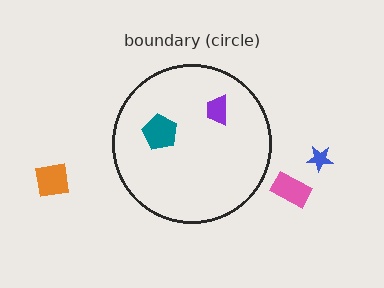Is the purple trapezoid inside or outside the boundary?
Inside.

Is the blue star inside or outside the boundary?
Outside.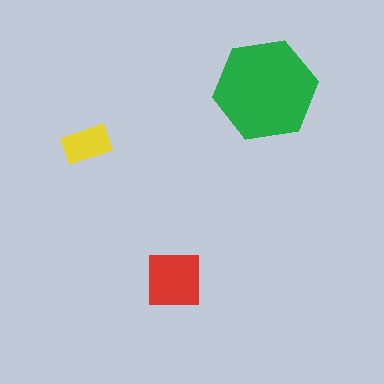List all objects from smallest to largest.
The yellow rectangle, the red square, the green hexagon.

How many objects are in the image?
There are 3 objects in the image.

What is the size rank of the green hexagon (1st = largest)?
1st.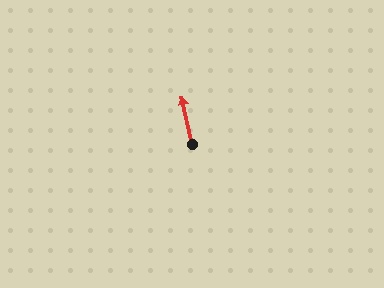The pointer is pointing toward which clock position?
Roughly 12 o'clock.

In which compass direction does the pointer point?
North.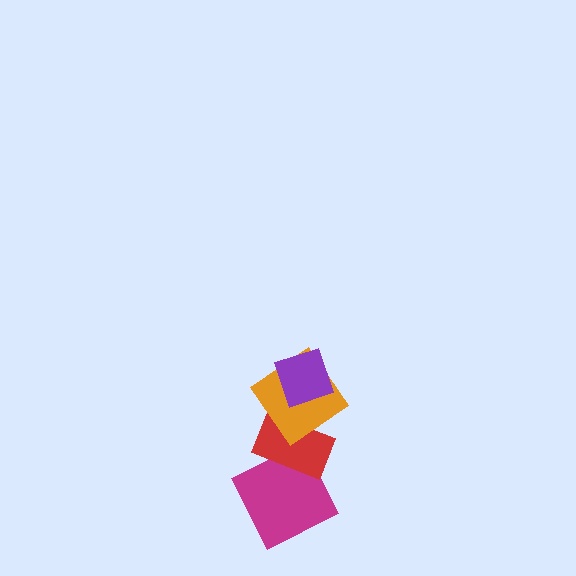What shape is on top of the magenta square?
The red rectangle is on top of the magenta square.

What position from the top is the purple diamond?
The purple diamond is 1st from the top.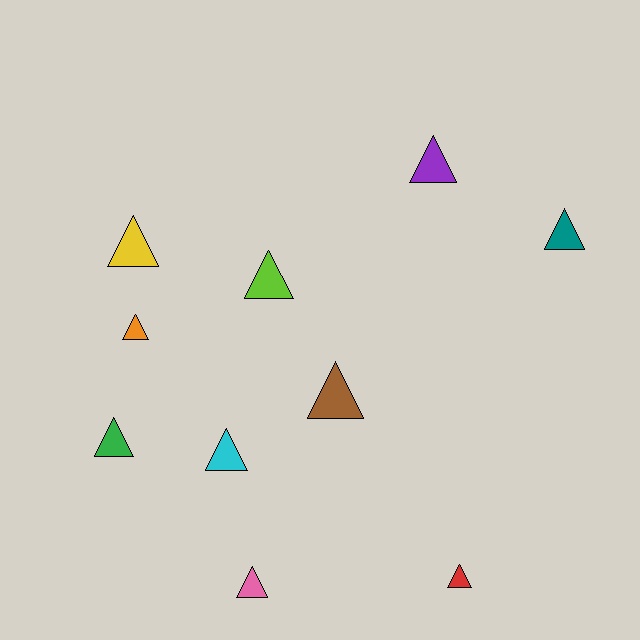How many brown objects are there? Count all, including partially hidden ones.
There is 1 brown object.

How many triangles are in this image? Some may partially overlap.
There are 10 triangles.